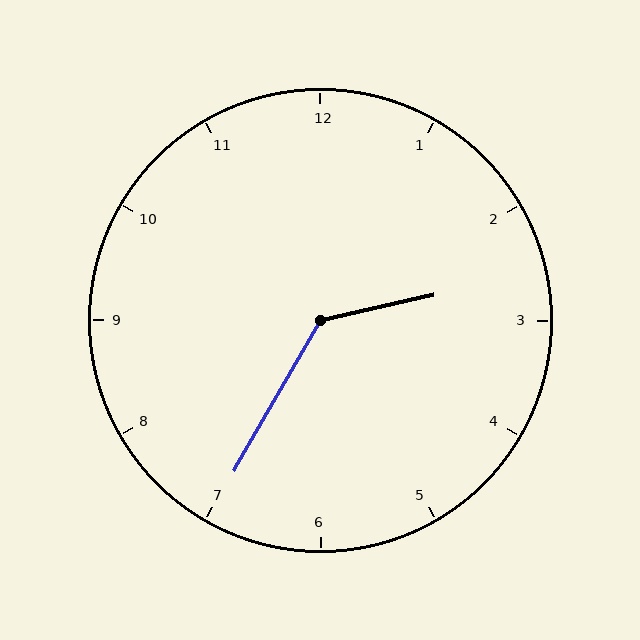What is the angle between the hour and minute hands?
Approximately 132 degrees.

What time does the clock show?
2:35.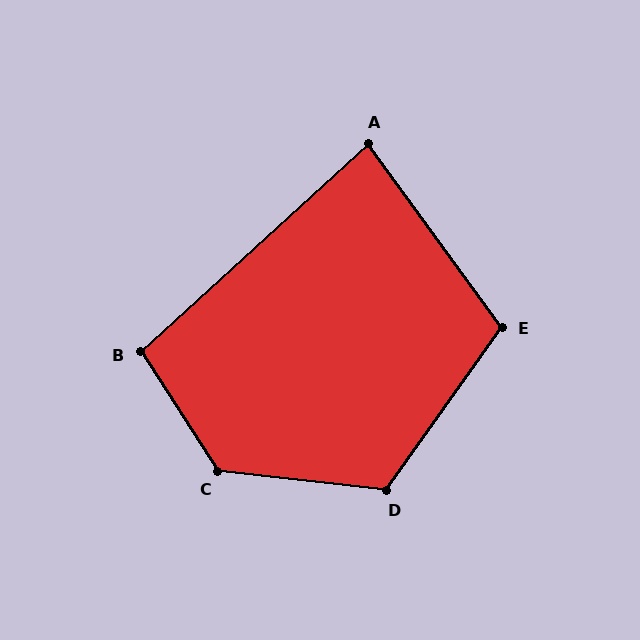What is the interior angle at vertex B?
Approximately 99 degrees (obtuse).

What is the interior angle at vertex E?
Approximately 108 degrees (obtuse).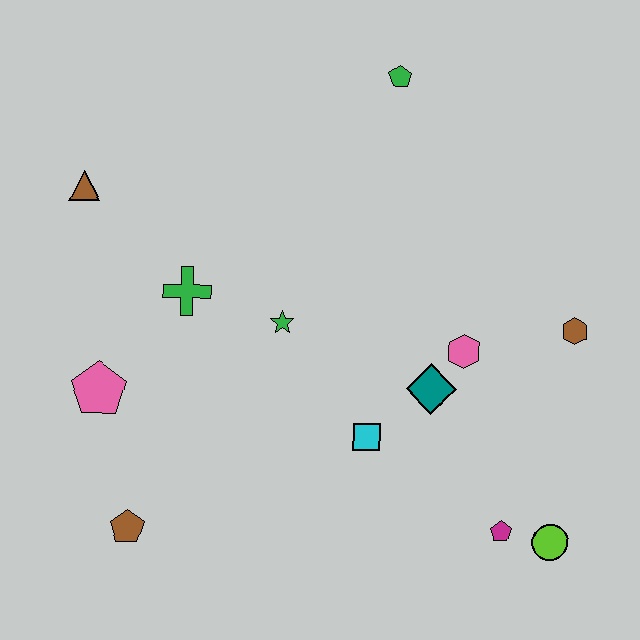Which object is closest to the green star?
The green cross is closest to the green star.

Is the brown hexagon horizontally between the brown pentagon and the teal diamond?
No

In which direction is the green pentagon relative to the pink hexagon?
The green pentagon is above the pink hexagon.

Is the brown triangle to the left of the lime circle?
Yes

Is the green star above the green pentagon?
No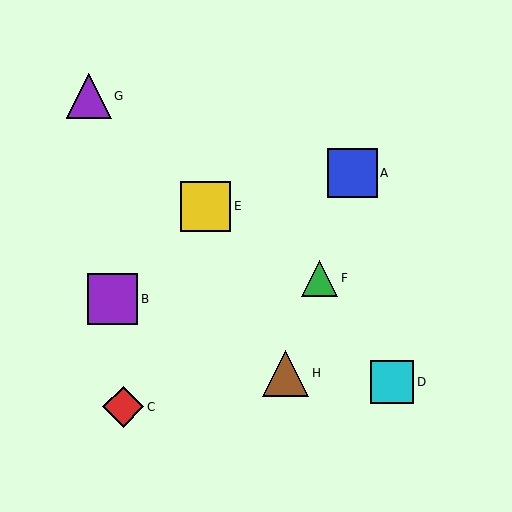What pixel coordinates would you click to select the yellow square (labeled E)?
Click at (206, 206) to select the yellow square E.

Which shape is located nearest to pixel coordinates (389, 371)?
The cyan square (labeled D) at (392, 382) is nearest to that location.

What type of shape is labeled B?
Shape B is a purple square.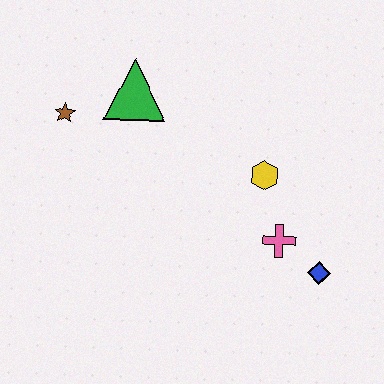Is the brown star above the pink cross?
Yes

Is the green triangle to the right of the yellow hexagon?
No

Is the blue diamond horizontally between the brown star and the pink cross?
No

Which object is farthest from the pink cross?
The brown star is farthest from the pink cross.